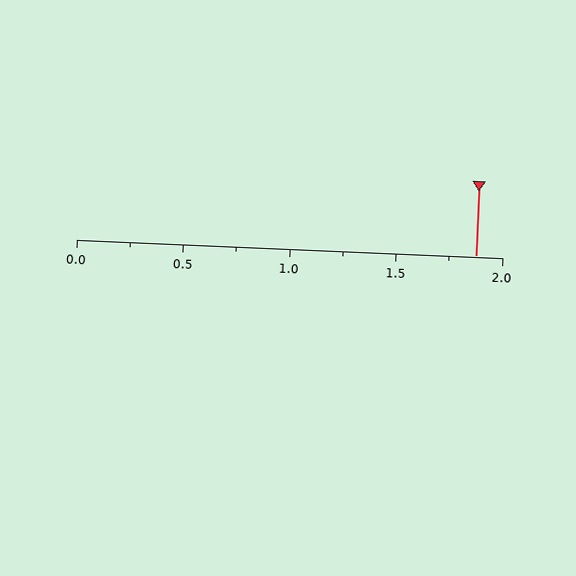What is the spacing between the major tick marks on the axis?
The major ticks are spaced 0.5 apart.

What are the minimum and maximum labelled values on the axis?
The axis runs from 0.0 to 2.0.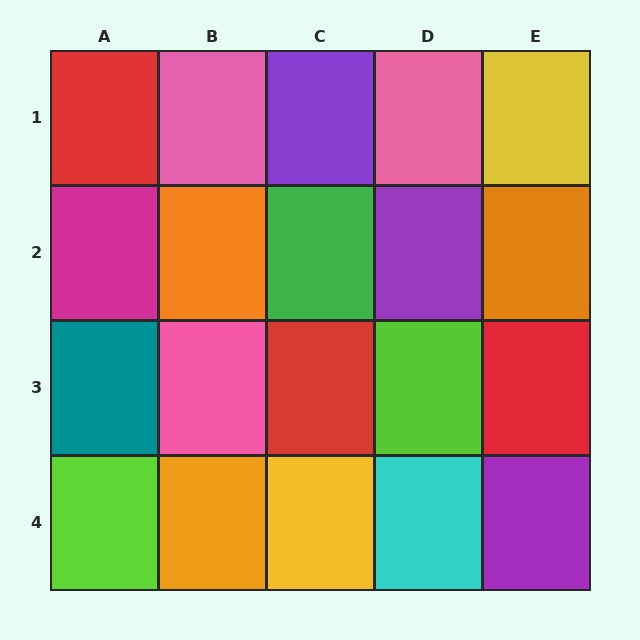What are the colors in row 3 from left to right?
Teal, pink, red, lime, red.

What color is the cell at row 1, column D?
Pink.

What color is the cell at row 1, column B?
Pink.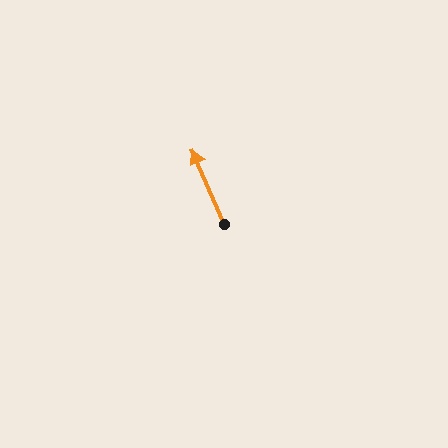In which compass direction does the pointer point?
Northwest.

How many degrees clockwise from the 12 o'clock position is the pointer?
Approximately 337 degrees.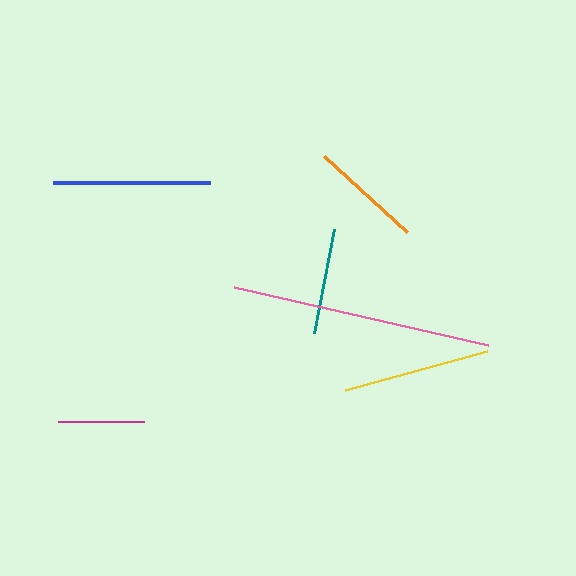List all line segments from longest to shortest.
From longest to shortest: pink, blue, yellow, orange, teal, magenta.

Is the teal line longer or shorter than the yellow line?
The yellow line is longer than the teal line.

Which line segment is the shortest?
The magenta line is the shortest at approximately 86 pixels.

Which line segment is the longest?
The pink line is the longest at approximately 260 pixels.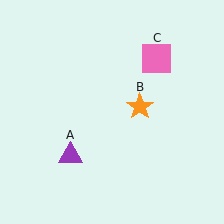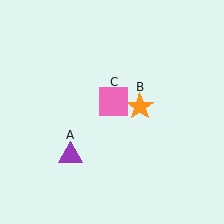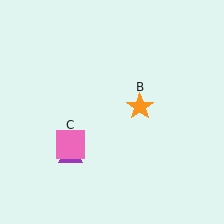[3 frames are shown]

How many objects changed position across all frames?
1 object changed position: pink square (object C).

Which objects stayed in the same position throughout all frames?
Purple triangle (object A) and orange star (object B) remained stationary.